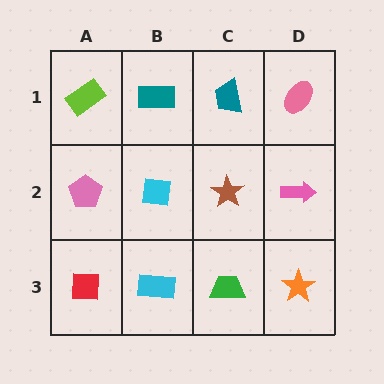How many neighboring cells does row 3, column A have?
2.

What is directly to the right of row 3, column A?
A cyan rectangle.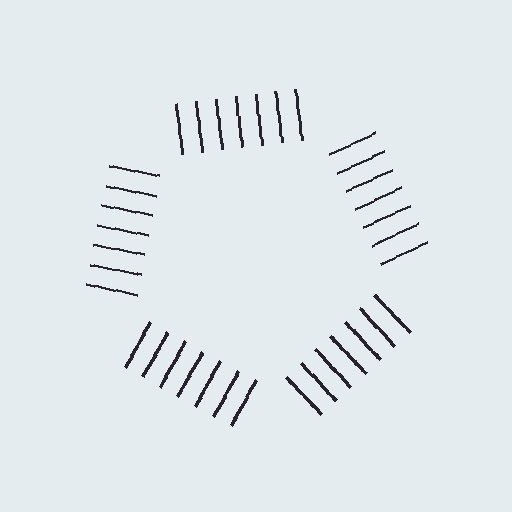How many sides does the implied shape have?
5 sides — the line-ends trace a pentagon.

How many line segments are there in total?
35 — 7 along each of the 5 edges.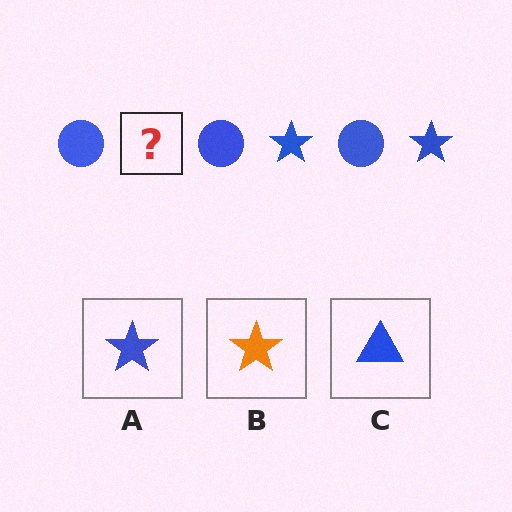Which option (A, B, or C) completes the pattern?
A.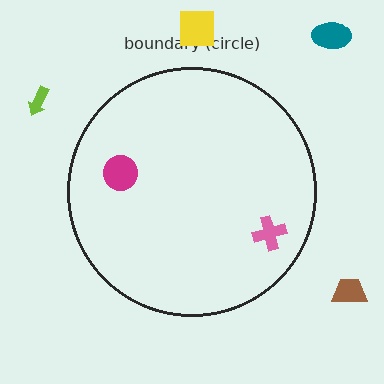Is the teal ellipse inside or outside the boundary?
Outside.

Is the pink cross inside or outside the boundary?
Inside.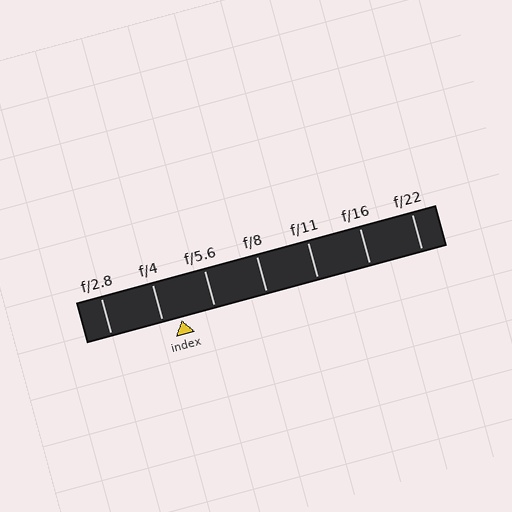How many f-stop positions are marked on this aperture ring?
There are 7 f-stop positions marked.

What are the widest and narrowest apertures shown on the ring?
The widest aperture shown is f/2.8 and the narrowest is f/22.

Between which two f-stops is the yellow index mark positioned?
The index mark is between f/4 and f/5.6.